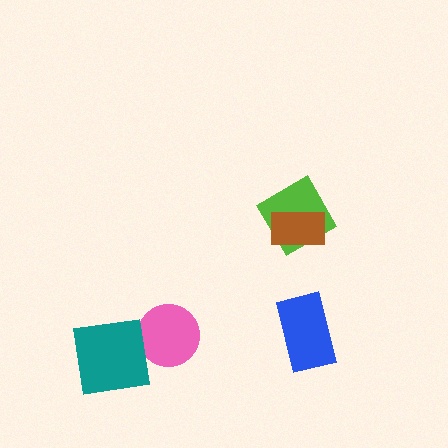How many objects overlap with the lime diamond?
1 object overlaps with the lime diamond.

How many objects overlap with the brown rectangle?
1 object overlaps with the brown rectangle.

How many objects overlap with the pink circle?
0 objects overlap with the pink circle.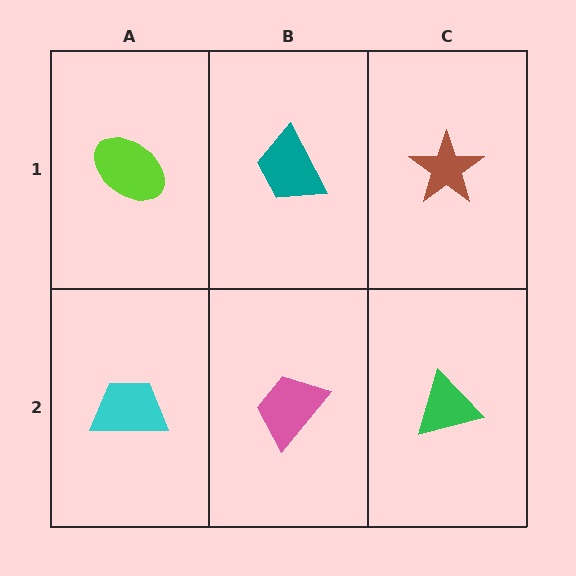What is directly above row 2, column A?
A lime ellipse.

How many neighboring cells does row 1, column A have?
2.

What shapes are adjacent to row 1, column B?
A pink trapezoid (row 2, column B), a lime ellipse (row 1, column A), a brown star (row 1, column C).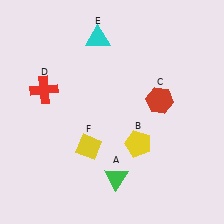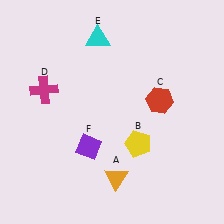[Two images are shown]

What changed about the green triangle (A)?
In Image 1, A is green. In Image 2, it changed to orange.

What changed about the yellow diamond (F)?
In Image 1, F is yellow. In Image 2, it changed to purple.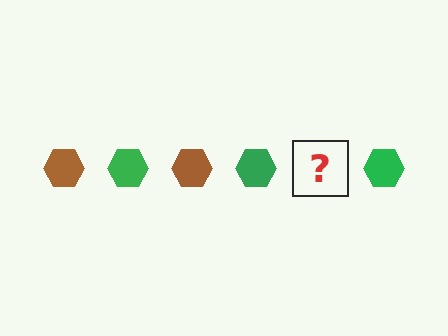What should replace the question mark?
The question mark should be replaced with a brown hexagon.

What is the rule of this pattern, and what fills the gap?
The rule is that the pattern cycles through brown, green hexagons. The gap should be filled with a brown hexagon.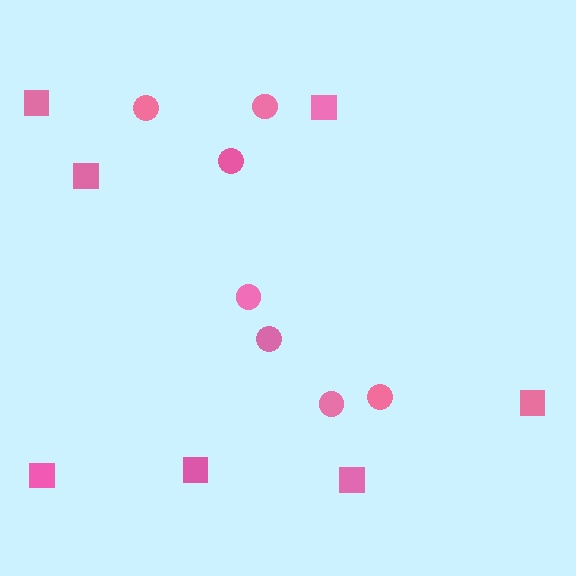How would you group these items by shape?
There are 2 groups: one group of squares (7) and one group of circles (7).